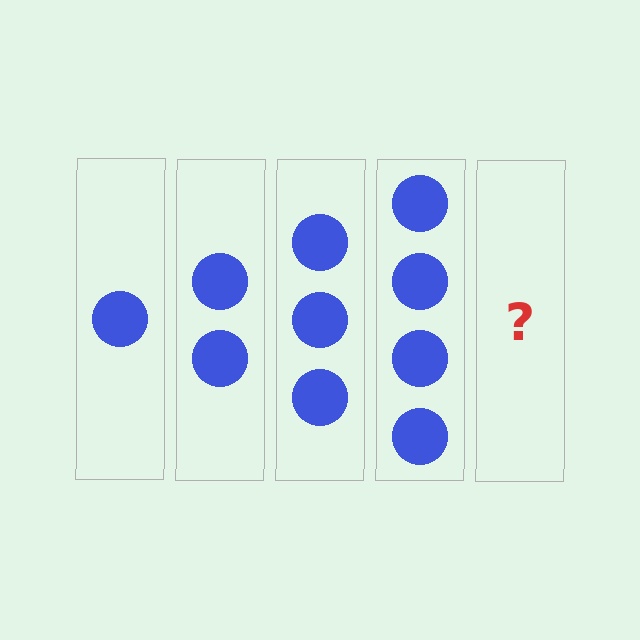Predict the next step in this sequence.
The next step is 5 circles.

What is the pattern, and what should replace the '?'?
The pattern is that each step adds one more circle. The '?' should be 5 circles.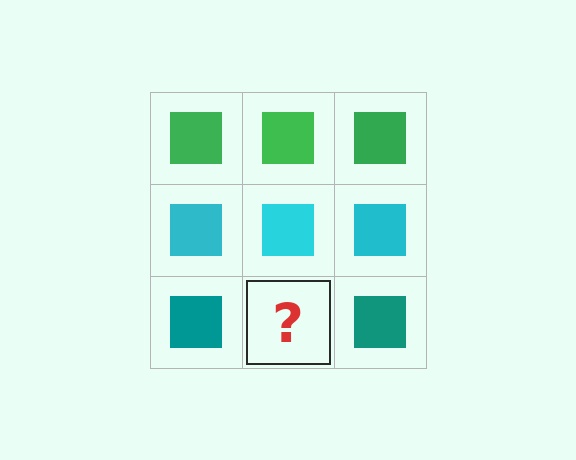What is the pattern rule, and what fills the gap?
The rule is that each row has a consistent color. The gap should be filled with a teal square.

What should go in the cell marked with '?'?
The missing cell should contain a teal square.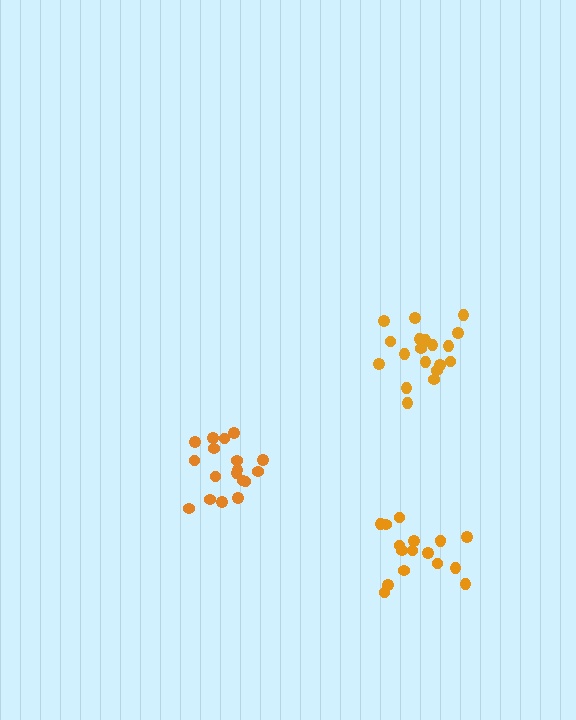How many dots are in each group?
Group 1: 17 dots, Group 2: 18 dots, Group 3: 19 dots (54 total).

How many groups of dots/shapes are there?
There are 3 groups.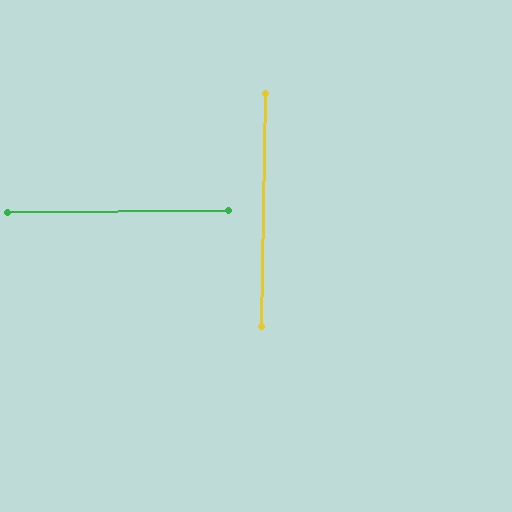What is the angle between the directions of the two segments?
Approximately 89 degrees.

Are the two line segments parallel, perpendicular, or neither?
Perpendicular — they meet at approximately 89°.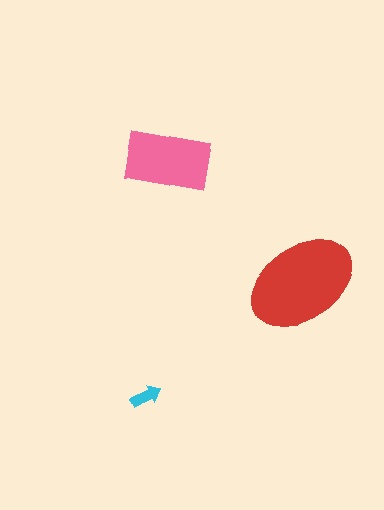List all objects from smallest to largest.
The cyan arrow, the pink rectangle, the red ellipse.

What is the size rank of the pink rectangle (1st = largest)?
2nd.